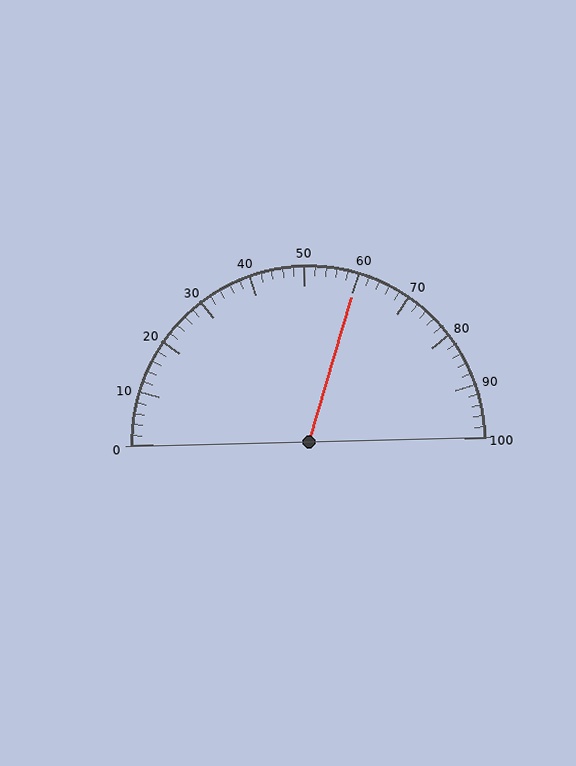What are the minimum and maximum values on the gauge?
The gauge ranges from 0 to 100.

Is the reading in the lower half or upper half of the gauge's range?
The reading is in the upper half of the range (0 to 100).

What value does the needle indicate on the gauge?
The needle indicates approximately 60.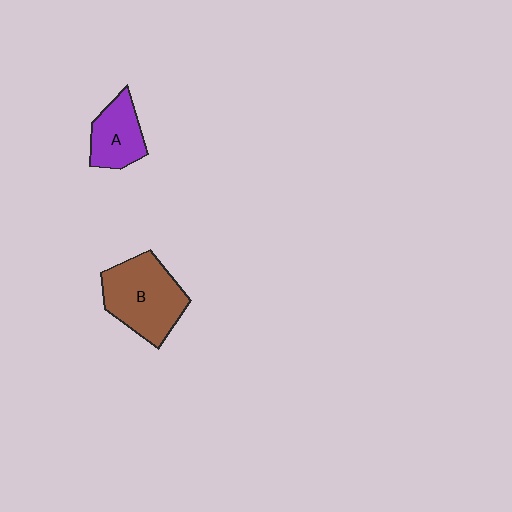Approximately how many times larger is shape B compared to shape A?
Approximately 1.7 times.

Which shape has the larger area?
Shape B (brown).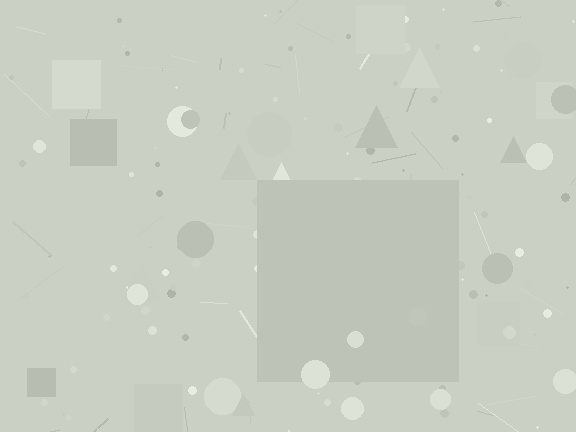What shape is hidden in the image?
A square is hidden in the image.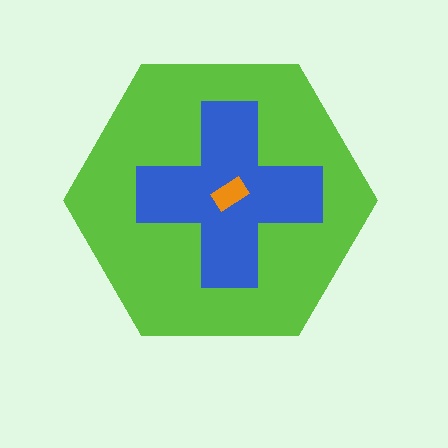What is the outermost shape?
The lime hexagon.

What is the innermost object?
The orange rectangle.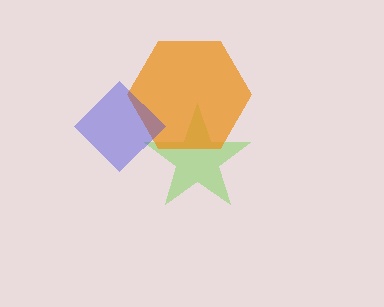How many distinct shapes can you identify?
There are 3 distinct shapes: a lime star, an orange hexagon, a blue diamond.